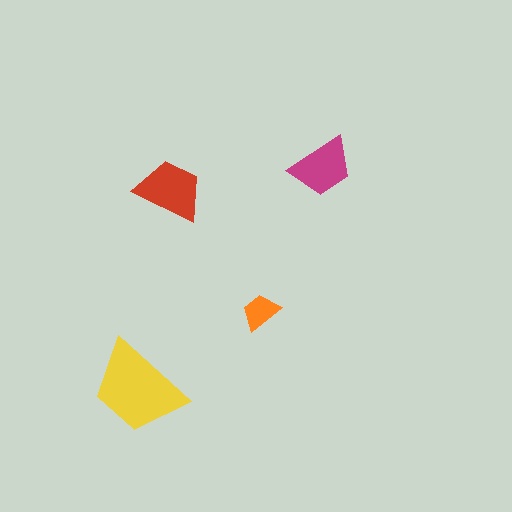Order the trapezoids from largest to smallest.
the yellow one, the red one, the magenta one, the orange one.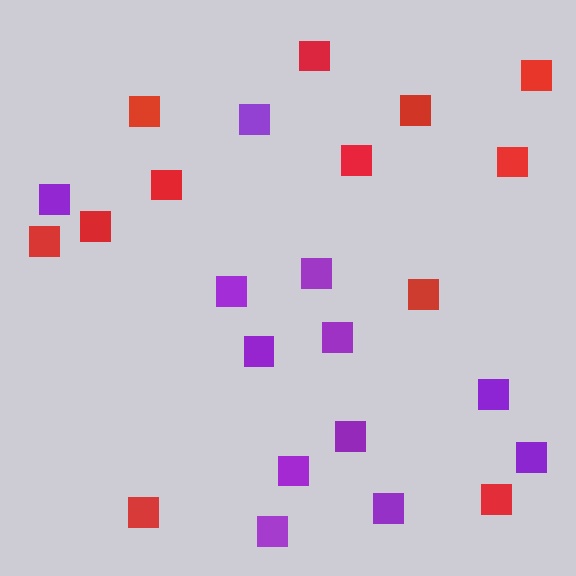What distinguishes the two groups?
There are 2 groups: one group of red squares (12) and one group of purple squares (12).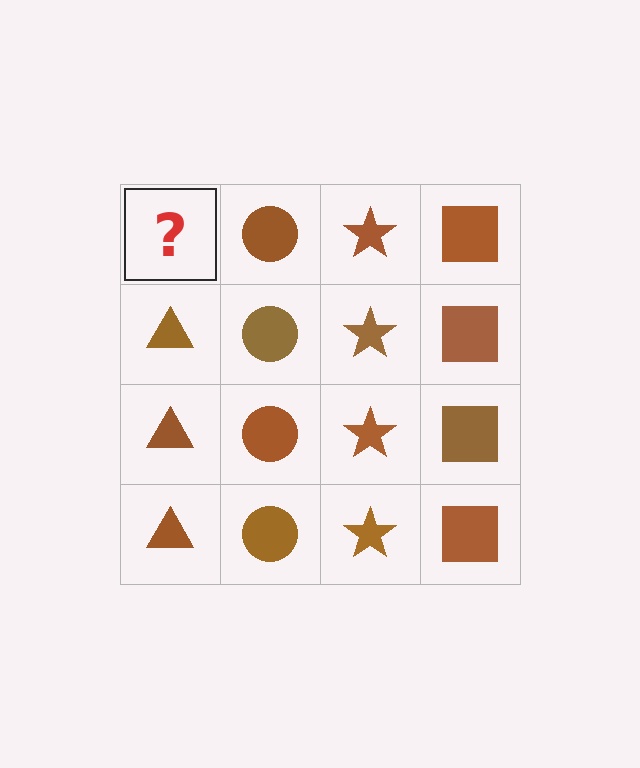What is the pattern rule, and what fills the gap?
The rule is that each column has a consistent shape. The gap should be filled with a brown triangle.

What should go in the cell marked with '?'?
The missing cell should contain a brown triangle.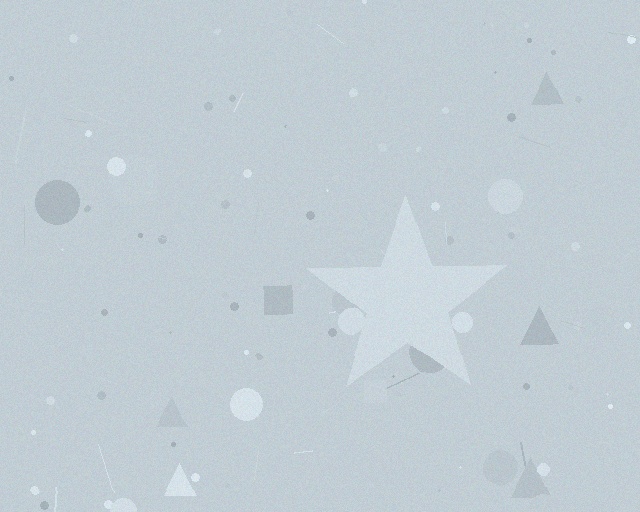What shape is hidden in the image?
A star is hidden in the image.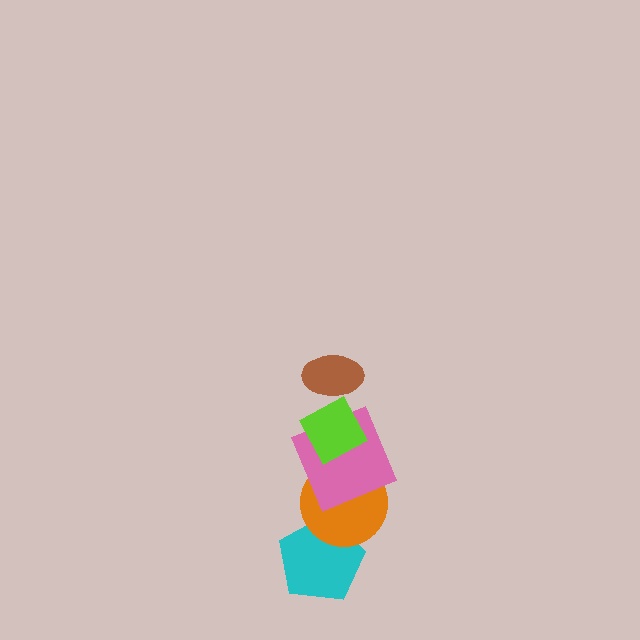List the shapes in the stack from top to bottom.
From top to bottom: the brown ellipse, the lime diamond, the pink square, the orange circle, the cyan pentagon.